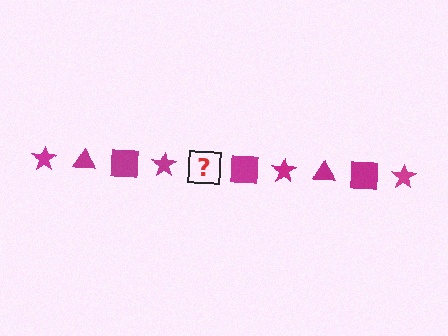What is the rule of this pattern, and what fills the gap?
The rule is that the pattern cycles through star, triangle, square shapes in magenta. The gap should be filled with a magenta triangle.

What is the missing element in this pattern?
The missing element is a magenta triangle.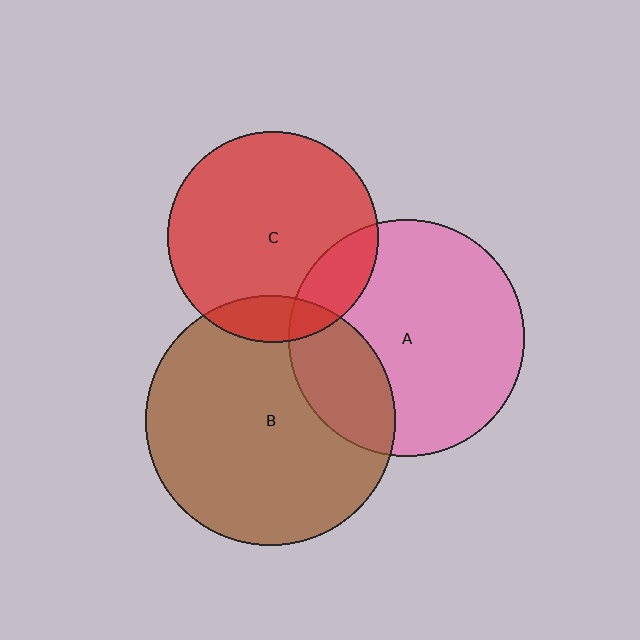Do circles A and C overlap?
Yes.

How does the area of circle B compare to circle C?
Approximately 1.4 times.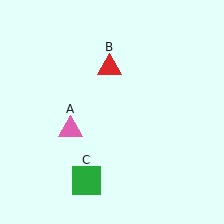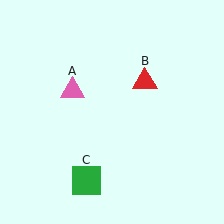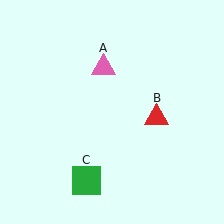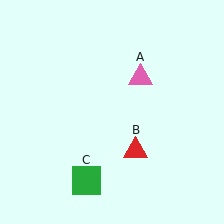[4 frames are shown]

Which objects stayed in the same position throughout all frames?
Green square (object C) remained stationary.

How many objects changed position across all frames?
2 objects changed position: pink triangle (object A), red triangle (object B).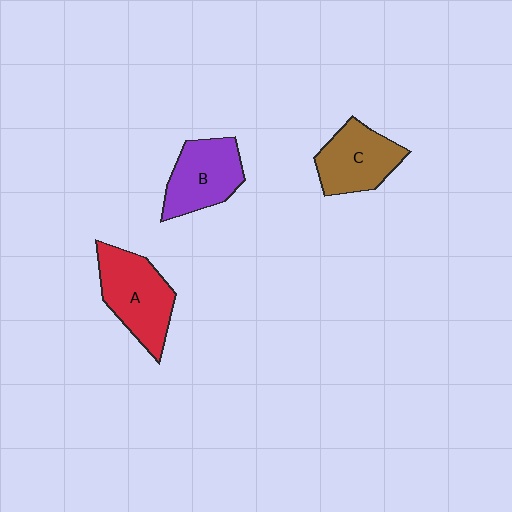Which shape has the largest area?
Shape A (red).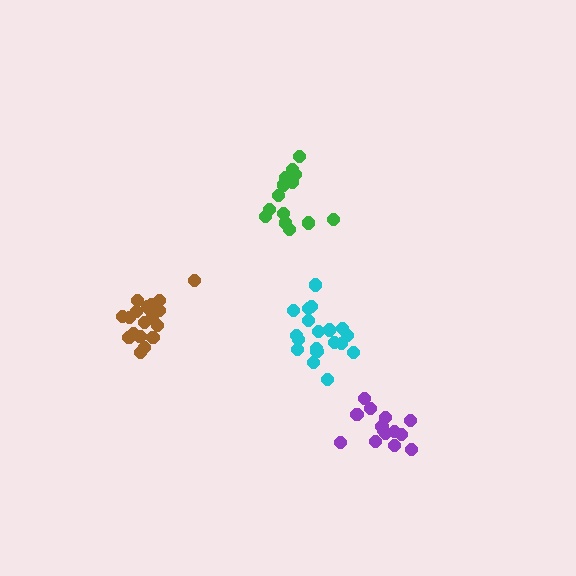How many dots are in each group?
Group 1: 15 dots, Group 2: 19 dots, Group 3: 15 dots, Group 4: 19 dots (68 total).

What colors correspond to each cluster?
The clusters are colored: green, brown, purple, cyan.